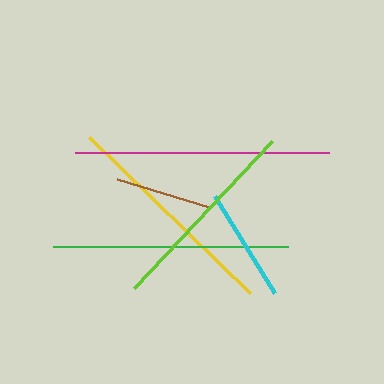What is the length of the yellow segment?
The yellow segment is approximately 225 pixels long.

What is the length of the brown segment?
The brown segment is approximately 96 pixels long.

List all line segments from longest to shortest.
From longest to shortest: magenta, green, yellow, lime, cyan, brown.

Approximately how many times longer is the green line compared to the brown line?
The green line is approximately 2.5 times the length of the brown line.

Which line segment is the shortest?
The brown line is the shortest at approximately 96 pixels.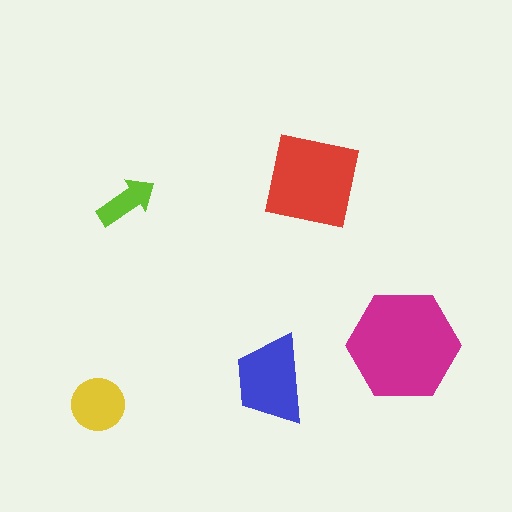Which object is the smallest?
The lime arrow.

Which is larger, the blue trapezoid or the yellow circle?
The blue trapezoid.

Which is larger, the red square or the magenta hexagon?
The magenta hexagon.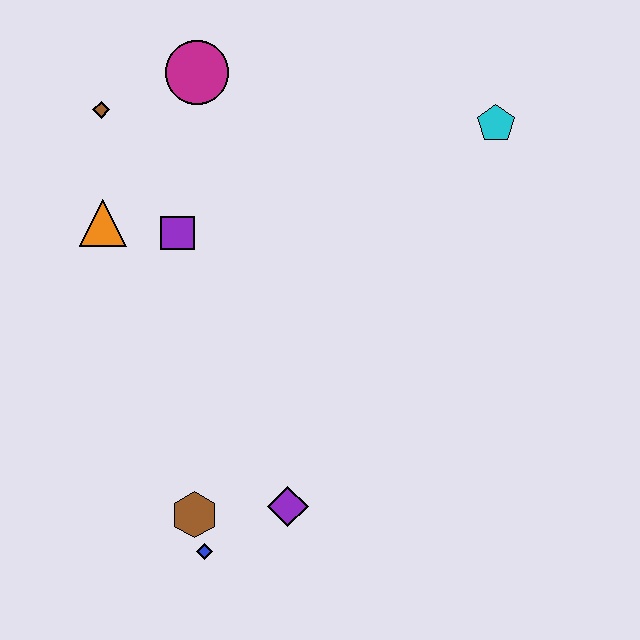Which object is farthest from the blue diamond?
The cyan pentagon is farthest from the blue diamond.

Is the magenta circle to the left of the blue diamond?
Yes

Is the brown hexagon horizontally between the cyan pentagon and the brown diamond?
Yes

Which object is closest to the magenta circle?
The brown diamond is closest to the magenta circle.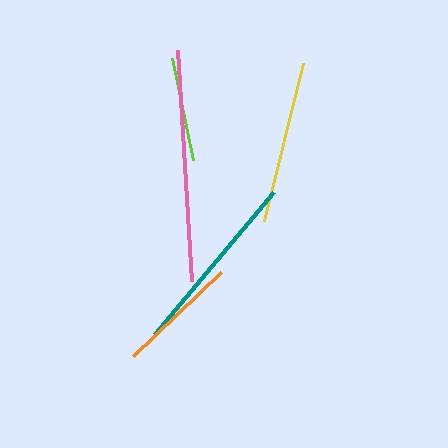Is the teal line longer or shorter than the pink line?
The pink line is longer than the teal line.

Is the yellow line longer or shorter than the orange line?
The yellow line is longer than the orange line.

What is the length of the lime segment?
The lime segment is approximately 104 pixels long.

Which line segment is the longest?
The pink line is the longest at approximately 231 pixels.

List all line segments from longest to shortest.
From longest to shortest: pink, teal, yellow, orange, lime.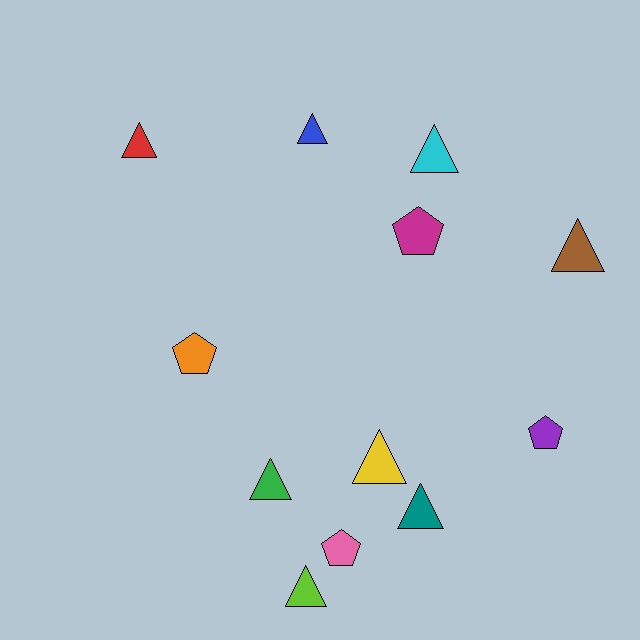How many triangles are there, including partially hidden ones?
There are 8 triangles.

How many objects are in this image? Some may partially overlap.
There are 12 objects.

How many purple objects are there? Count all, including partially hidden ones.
There is 1 purple object.